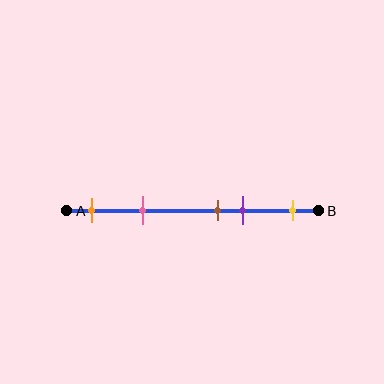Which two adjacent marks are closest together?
The brown and purple marks are the closest adjacent pair.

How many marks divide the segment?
There are 5 marks dividing the segment.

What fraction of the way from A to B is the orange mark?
The orange mark is approximately 10% (0.1) of the way from A to B.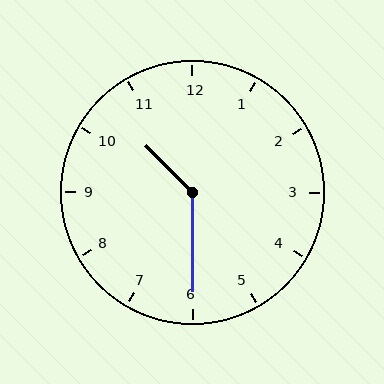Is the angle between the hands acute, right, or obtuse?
It is obtuse.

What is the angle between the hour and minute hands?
Approximately 135 degrees.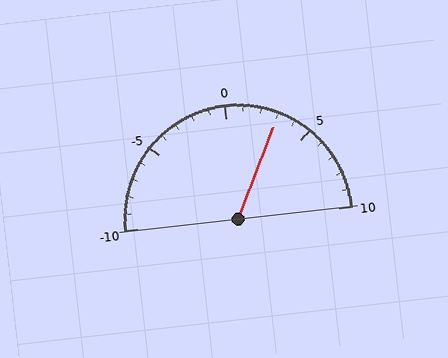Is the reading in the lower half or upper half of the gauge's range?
The reading is in the upper half of the range (-10 to 10).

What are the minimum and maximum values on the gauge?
The gauge ranges from -10 to 10.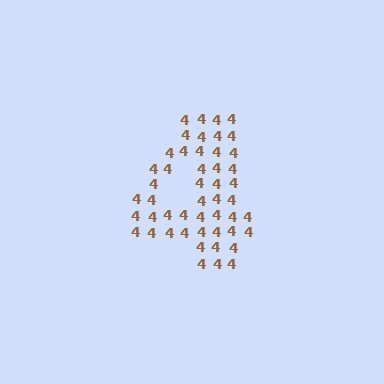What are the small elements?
The small elements are digit 4's.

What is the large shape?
The large shape is the digit 4.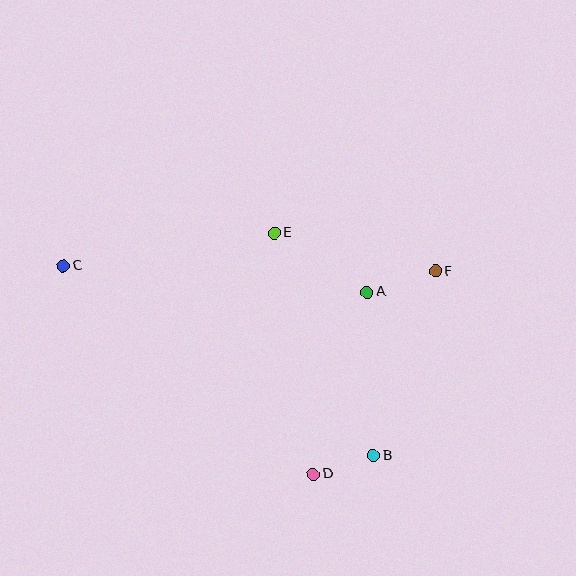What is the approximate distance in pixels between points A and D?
The distance between A and D is approximately 190 pixels.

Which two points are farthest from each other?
Points C and F are farthest from each other.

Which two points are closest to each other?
Points B and D are closest to each other.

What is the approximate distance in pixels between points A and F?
The distance between A and F is approximately 72 pixels.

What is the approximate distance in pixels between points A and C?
The distance between A and C is approximately 305 pixels.